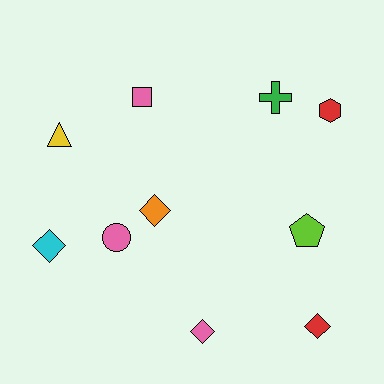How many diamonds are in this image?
There are 4 diamonds.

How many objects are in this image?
There are 10 objects.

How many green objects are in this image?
There is 1 green object.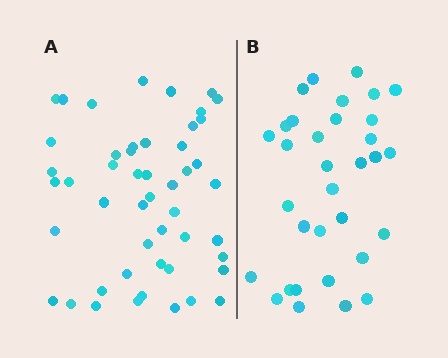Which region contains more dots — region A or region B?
Region A (the left region) has more dots.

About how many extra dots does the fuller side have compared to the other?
Region A has approximately 15 more dots than region B.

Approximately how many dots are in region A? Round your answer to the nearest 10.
About 50 dots. (The exact count is 49, which rounds to 50.)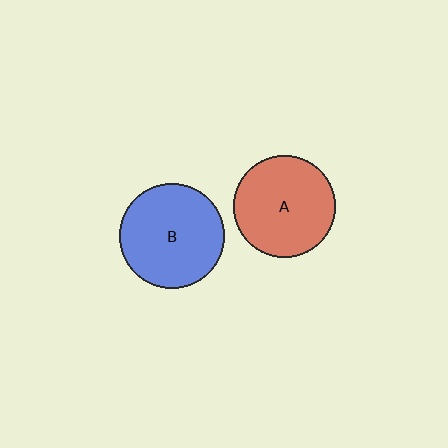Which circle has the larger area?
Circle B (blue).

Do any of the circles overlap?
No, none of the circles overlap.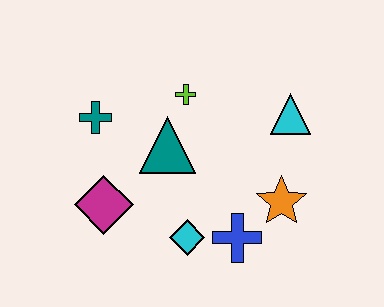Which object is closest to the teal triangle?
The lime cross is closest to the teal triangle.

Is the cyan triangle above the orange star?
Yes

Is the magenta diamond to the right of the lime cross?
No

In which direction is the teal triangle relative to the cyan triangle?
The teal triangle is to the left of the cyan triangle.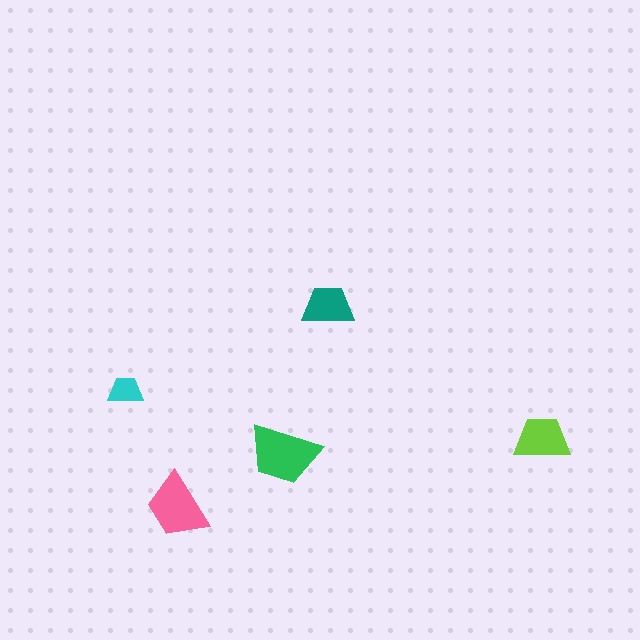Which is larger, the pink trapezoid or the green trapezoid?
The green one.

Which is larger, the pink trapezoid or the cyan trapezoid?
The pink one.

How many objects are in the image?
There are 5 objects in the image.